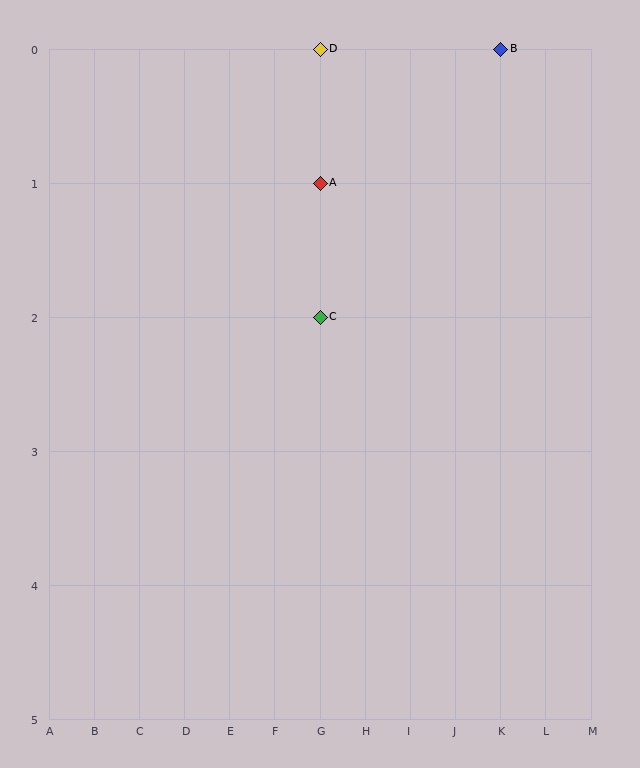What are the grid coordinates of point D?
Point D is at grid coordinates (G, 0).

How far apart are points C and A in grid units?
Points C and A are 1 row apart.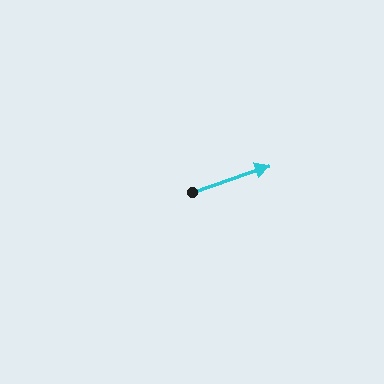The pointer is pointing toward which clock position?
Roughly 2 o'clock.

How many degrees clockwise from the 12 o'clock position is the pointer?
Approximately 71 degrees.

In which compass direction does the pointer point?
East.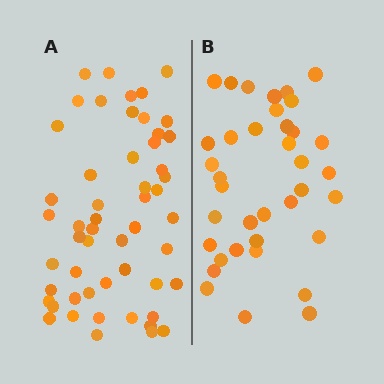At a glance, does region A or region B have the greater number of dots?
Region A (the left region) has more dots.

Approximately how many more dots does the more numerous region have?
Region A has approximately 15 more dots than region B.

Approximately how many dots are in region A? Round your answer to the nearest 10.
About 50 dots. (The exact count is 53, which rounds to 50.)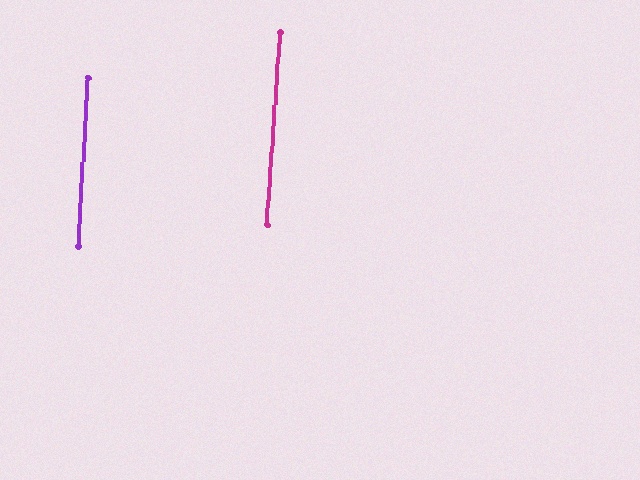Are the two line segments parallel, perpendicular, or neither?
Parallel — their directions differ by only 0.7°.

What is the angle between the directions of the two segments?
Approximately 1 degree.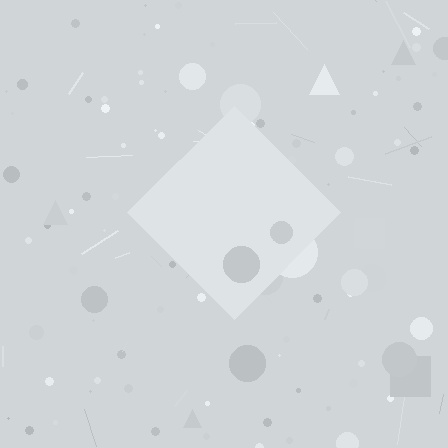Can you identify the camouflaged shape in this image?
The camouflaged shape is a diamond.